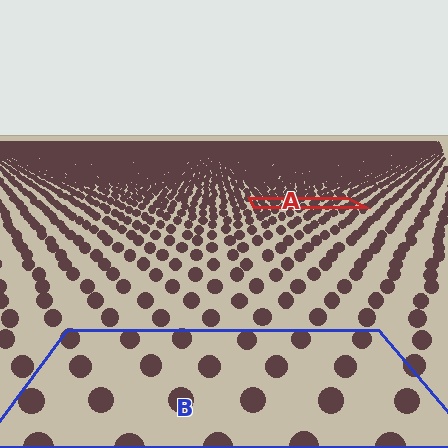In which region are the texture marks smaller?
The texture marks are smaller in region A, because it is farther away.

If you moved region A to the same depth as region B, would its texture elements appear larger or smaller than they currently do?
They would appear larger. At a closer depth, the same texture elements are projected at a bigger on-screen size.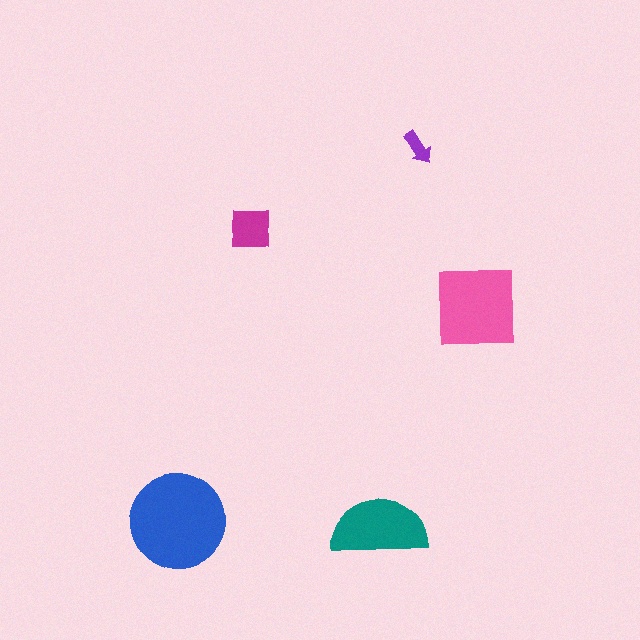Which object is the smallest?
The purple arrow.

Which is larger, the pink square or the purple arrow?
The pink square.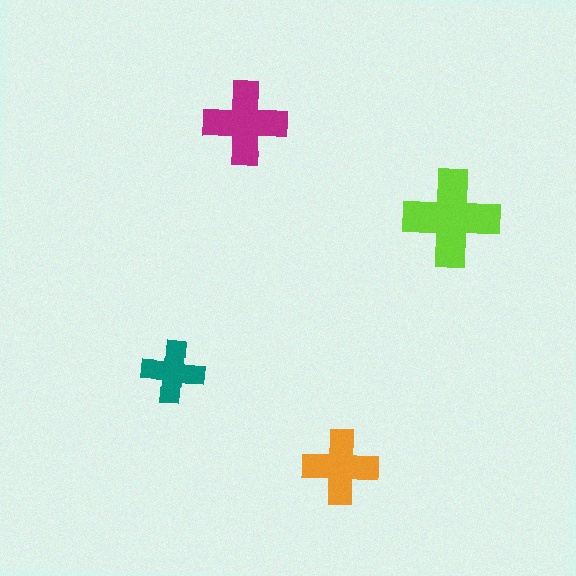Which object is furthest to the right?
The lime cross is rightmost.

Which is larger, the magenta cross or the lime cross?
The lime one.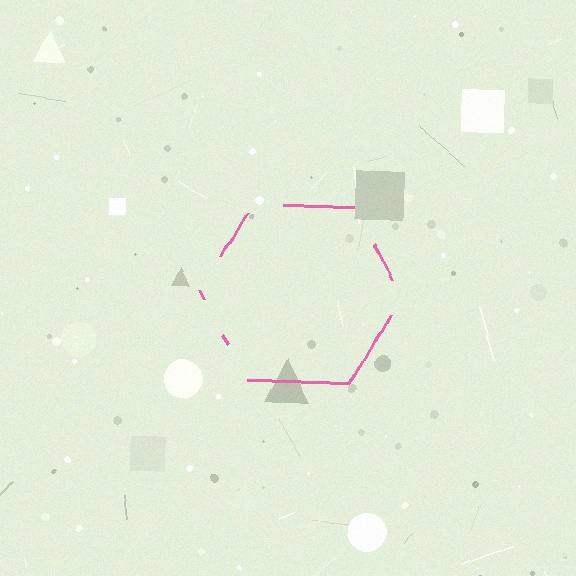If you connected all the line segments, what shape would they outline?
They would outline a hexagon.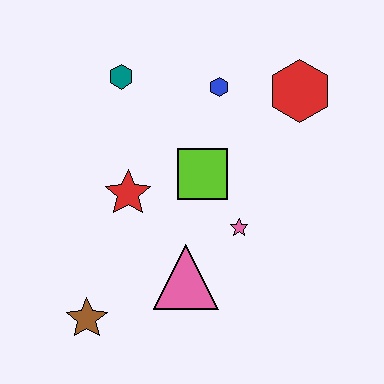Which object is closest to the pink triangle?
The pink star is closest to the pink triangle.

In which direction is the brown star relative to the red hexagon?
The brown star is below the red hexagon.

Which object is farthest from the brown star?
The red hexagon is farthest from the brown star.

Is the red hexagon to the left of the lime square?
No